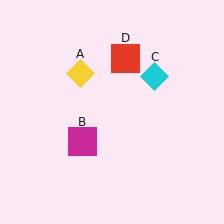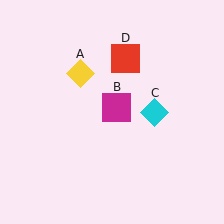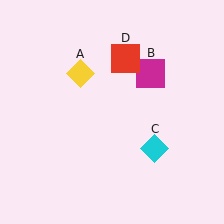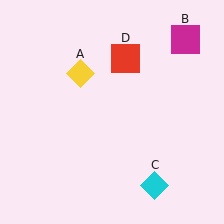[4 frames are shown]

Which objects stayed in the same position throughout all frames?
Yellow diamond (object A) and red square (object D) remained stationary.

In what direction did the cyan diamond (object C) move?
The cyan diamond (object C) moved down.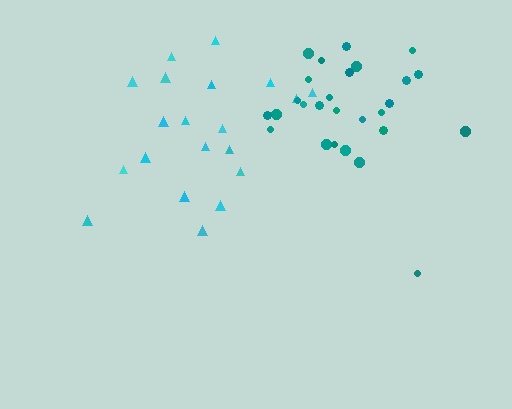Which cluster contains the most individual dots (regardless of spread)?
Teal (28).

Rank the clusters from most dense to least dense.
teal, cyan.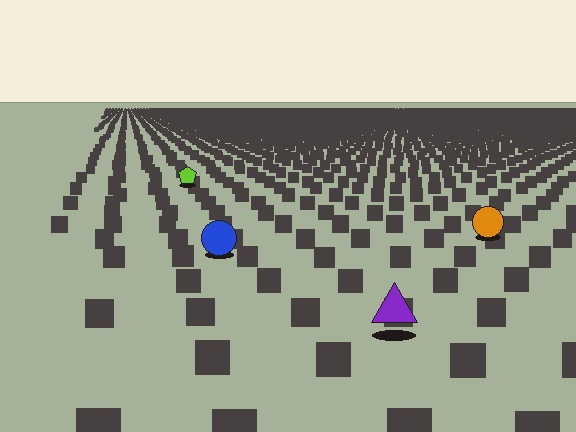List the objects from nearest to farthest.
From nearest to farthest: the purple triangle, the blue circle, the orange circle, the lime pentagon.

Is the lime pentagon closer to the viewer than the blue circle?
No. The blue circle is closer — you can tell from the texture gradient: the ground texture is coarser near it.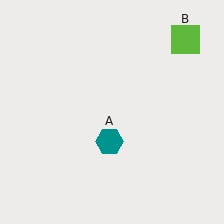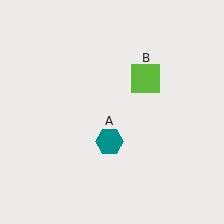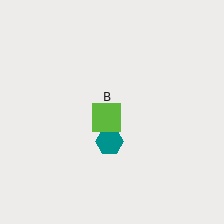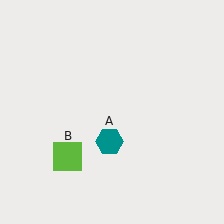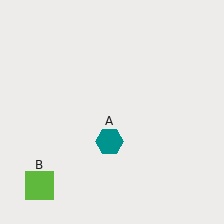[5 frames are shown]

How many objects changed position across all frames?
1 object changed position: lime square (object B).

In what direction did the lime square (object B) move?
The lime square (object B) moved down and to the left.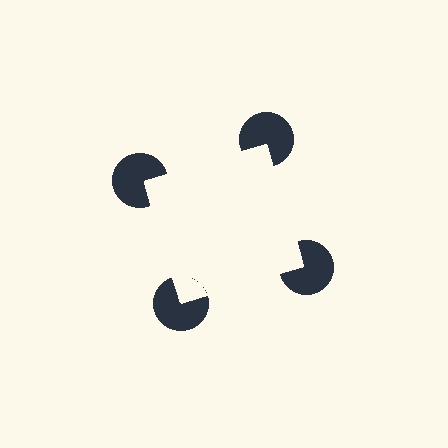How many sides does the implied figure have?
4 sides.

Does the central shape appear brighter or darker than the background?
It typically appears slightly brighter than the background, even though no actual brightness change is drawn.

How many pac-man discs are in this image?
There are 4 — one at each vertex of the illusory square.